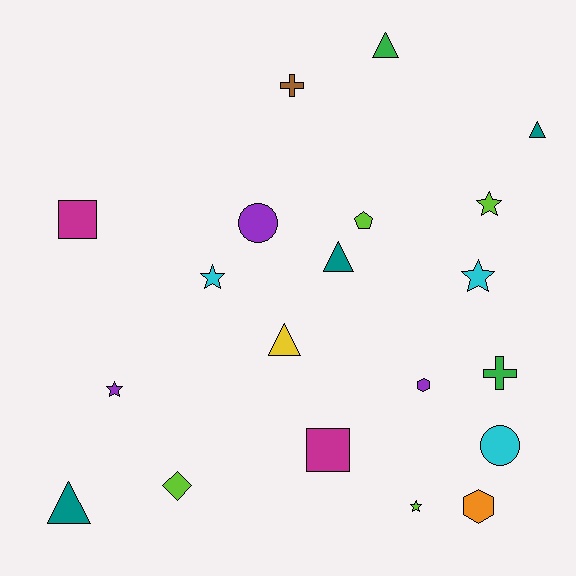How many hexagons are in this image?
There are 2 hexagons.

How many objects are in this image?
There are 20 objects.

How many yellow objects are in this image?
There is 1 yellow object.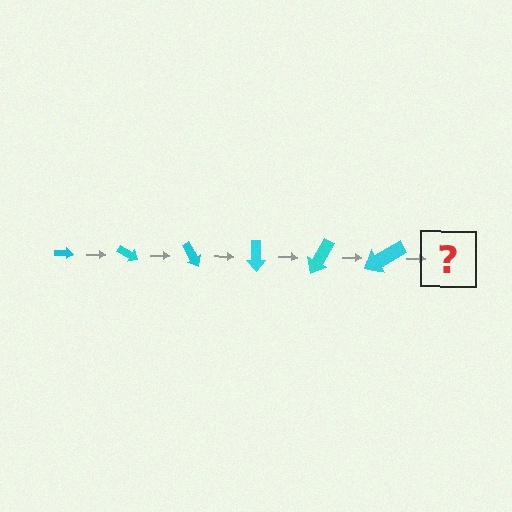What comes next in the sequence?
The next element should be an arrow, larger than the previous one and rotated 180 degrees from the start.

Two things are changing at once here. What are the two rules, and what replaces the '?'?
The two rules are that the arrow grows larger each step and it rotates 30 degrees each step. The '?' should be an arrow, larger than the previous one and rotated 180 degrees from the start.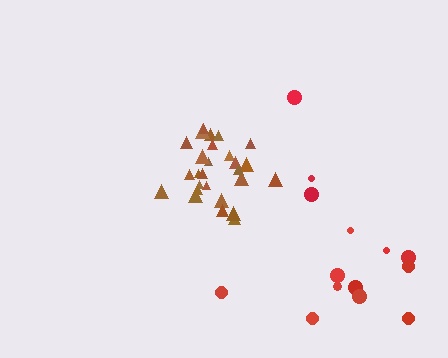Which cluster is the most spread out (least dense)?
Red.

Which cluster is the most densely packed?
Brown.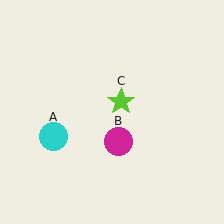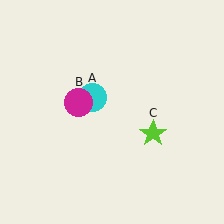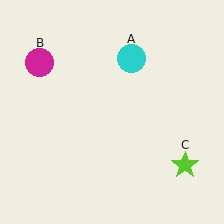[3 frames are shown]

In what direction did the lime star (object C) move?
The lime star (object C) moved down and to the right.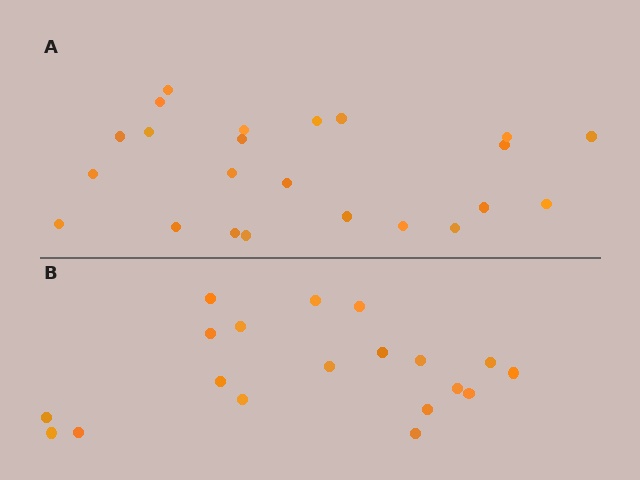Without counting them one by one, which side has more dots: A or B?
Region A (the top region) has more dots.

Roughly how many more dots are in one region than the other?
Region A has about 4 more dots than region B.